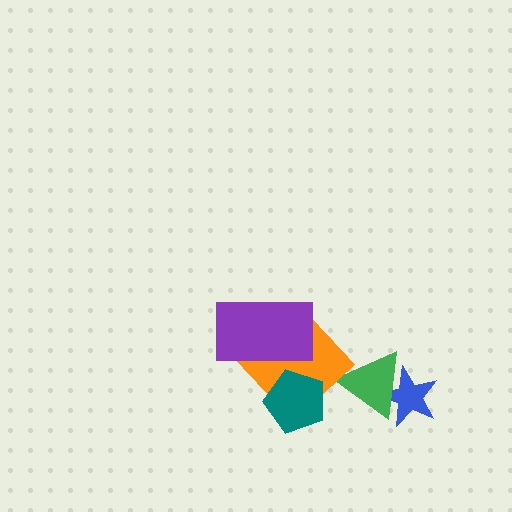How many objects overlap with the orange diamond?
2 objects overlap with the orange diamond.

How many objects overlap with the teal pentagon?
1 object overlaps with the teal pentagon.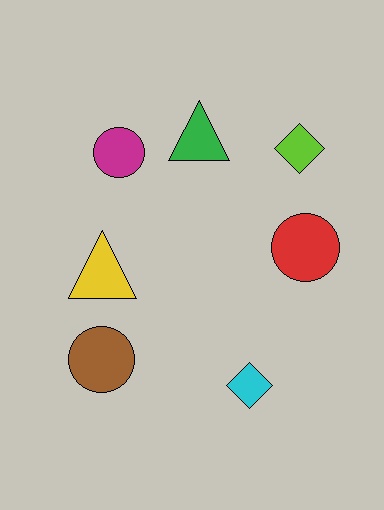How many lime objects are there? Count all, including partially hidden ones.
There is 1 lime object.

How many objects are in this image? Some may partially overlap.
There are 7 objects.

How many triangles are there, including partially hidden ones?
There are 2 triangles.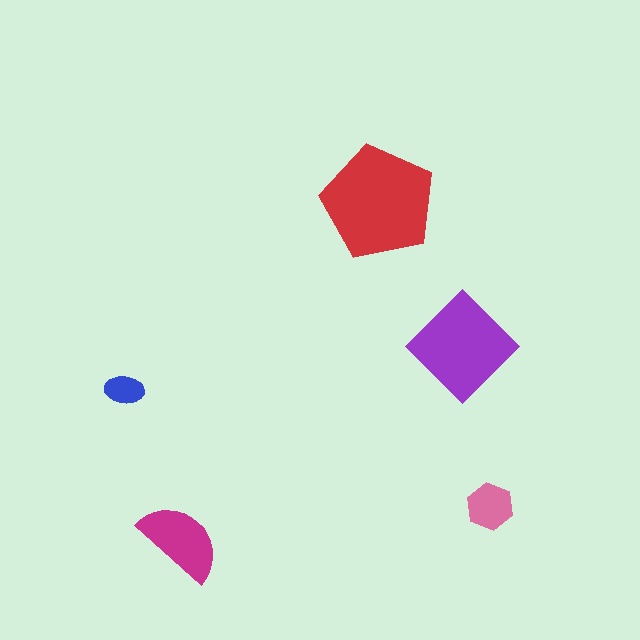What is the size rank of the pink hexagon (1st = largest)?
4th.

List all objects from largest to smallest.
The red pentagon, the purple diamond, the magenta semicircle, the pink hexagon, the blue ellipse.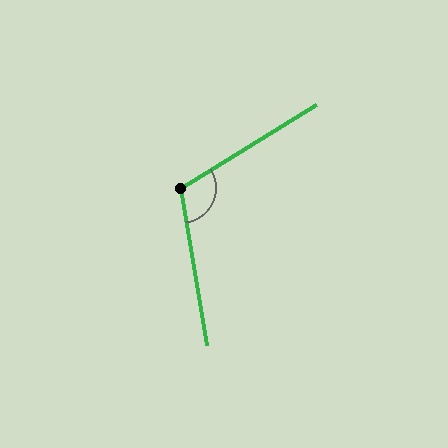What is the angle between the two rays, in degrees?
Approximately 112 degrees.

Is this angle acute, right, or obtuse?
It is obtuse.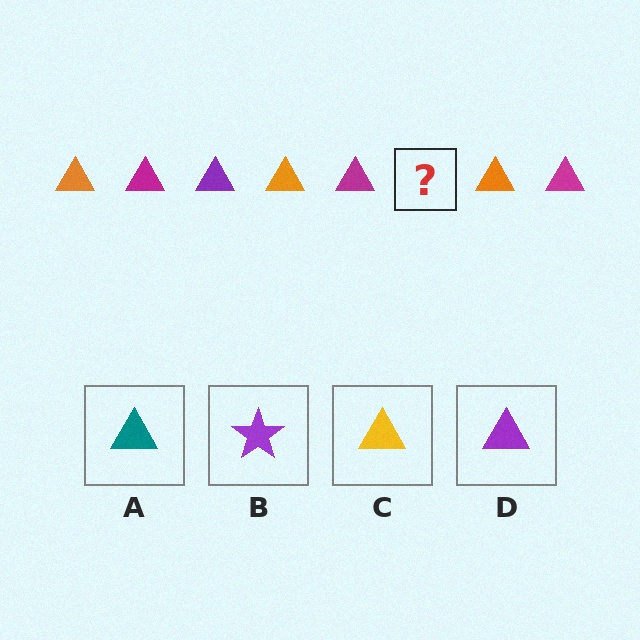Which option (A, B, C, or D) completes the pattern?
D.